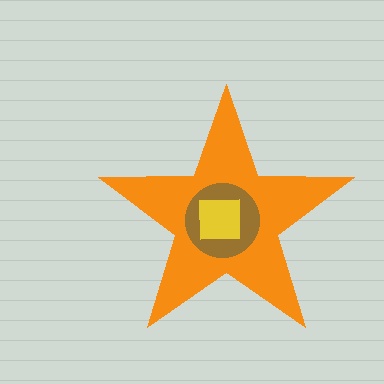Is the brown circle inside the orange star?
Yes.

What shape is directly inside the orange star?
The brown circle.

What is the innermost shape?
The yellow square.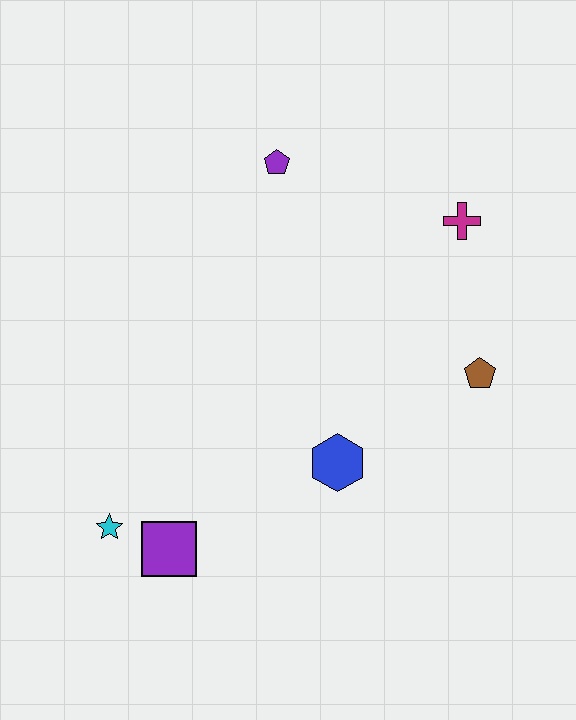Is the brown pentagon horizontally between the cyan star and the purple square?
No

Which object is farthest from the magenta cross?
The cyan star is farthest from the magenta cross.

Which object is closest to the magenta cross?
The brown pentagon is closest to the magenta cross.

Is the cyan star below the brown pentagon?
Yes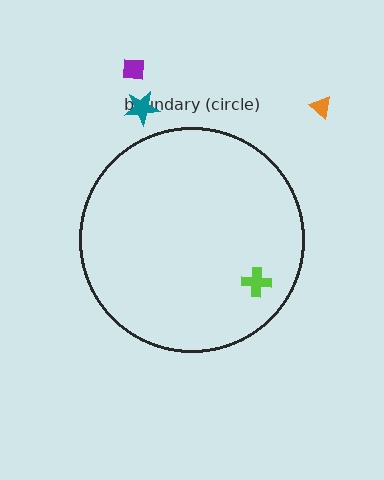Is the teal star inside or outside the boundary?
Outside.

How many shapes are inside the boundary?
1 inside, 3 outside.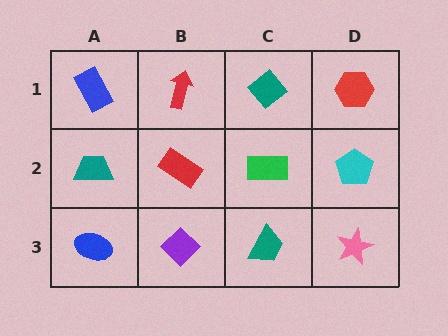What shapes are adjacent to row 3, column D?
A cyan pentagon (row 2, column D), a teal trapezoid (row 3, column C).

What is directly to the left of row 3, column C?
A purple diamond.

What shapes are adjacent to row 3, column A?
A teal trapezoid (row 2, column A), a purple diamond (row 3, column B).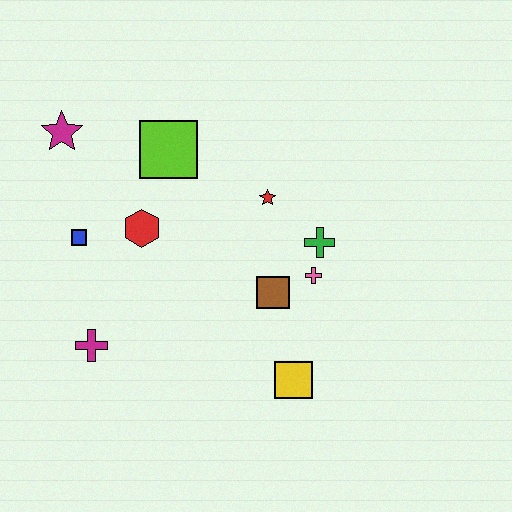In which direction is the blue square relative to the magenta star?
The blue square is below the magenta star.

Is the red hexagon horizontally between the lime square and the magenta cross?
Yes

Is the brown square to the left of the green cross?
Yes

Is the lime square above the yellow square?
Yes